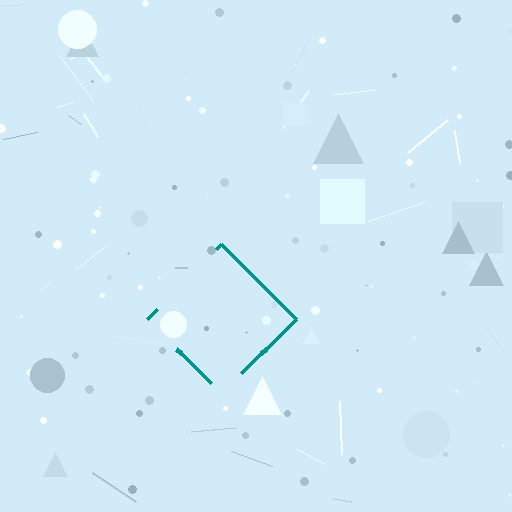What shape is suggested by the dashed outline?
The dashed outline suggests a diamond.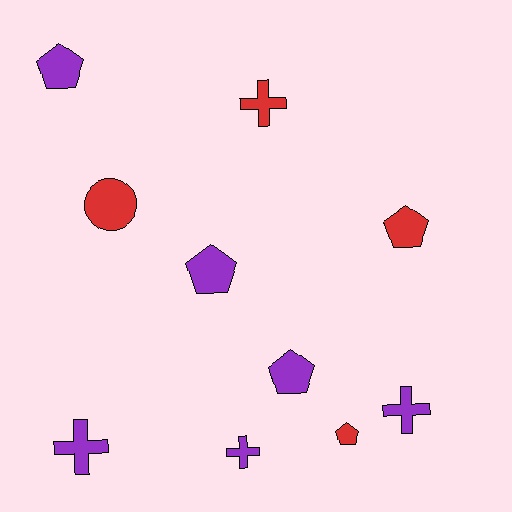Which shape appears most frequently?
Pentagon, with 5 objects.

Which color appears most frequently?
Purple, with 6 objects.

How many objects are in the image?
There are 10 objects.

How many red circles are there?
There is 1 red circle.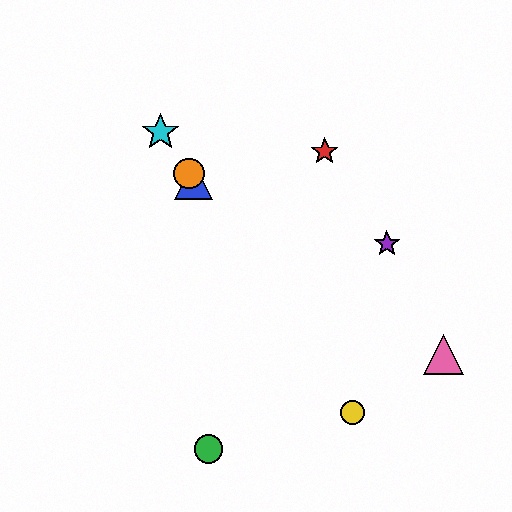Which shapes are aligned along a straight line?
The blue triangle, the yellow circle, the orange circle, the cyan star are aligned along a straight line.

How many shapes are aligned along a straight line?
4 shapes (the blue triangle, the yellow circle, the orange circle, the cyan star) are aligned along a straight line.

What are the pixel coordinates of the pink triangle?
The pink triangle is at (444, 355).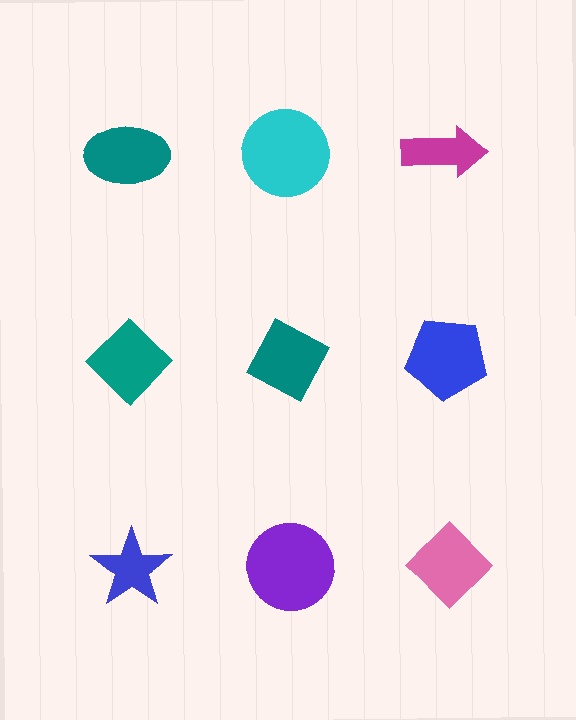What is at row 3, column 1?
A blue star.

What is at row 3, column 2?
A purple circle.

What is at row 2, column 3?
A blue pentagon.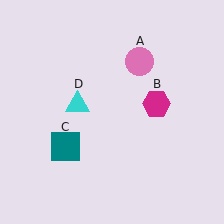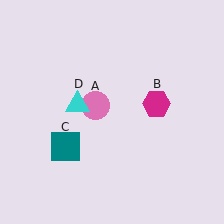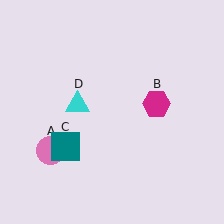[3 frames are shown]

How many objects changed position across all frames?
1 object changed position: pink circle (object A).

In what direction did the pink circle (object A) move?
The pink circle (object A) moved down and to the left.